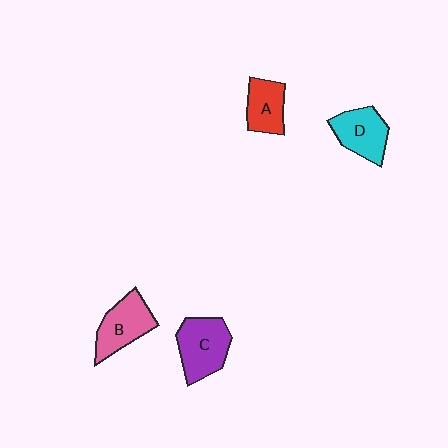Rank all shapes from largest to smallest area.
From largest to smallest: C (purple), B (pink), D (cyan), A (red).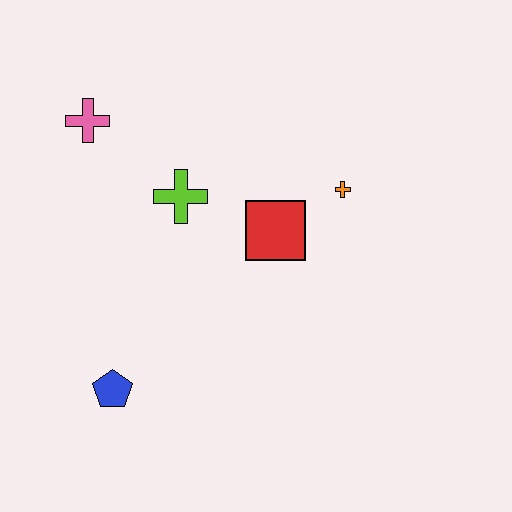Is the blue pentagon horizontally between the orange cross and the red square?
No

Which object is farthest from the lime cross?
The blue pentagon is farthest from the lime cross.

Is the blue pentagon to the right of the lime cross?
No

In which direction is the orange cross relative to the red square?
The orange cross is to the right of the red square.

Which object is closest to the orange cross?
The red square is closest to the orange cross.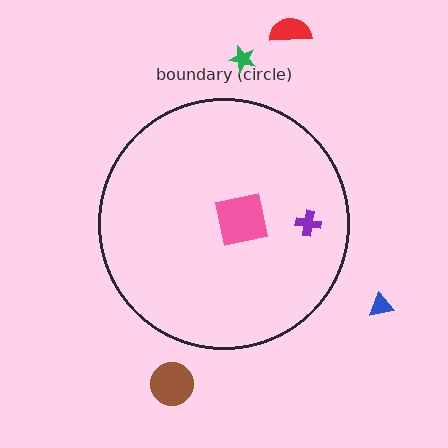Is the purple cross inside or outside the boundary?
Inside.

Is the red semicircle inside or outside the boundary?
Outside.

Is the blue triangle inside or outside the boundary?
Outside.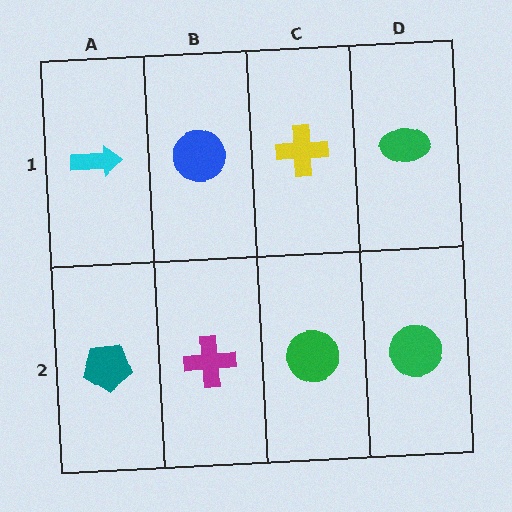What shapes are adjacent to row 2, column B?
A blue circle (row 1, column B), a teal pentagon (row 2, column A), a green circle (row 2, column C).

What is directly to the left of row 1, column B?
A cyan arrow.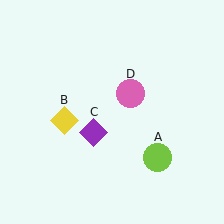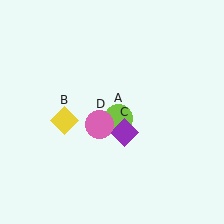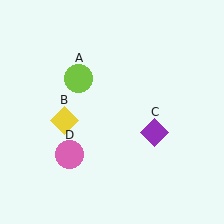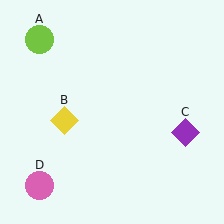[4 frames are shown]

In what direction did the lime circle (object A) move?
The lime circle (object A) moved up and to the left.